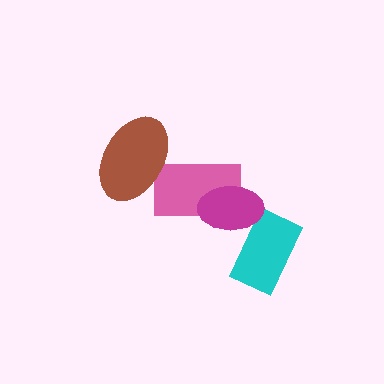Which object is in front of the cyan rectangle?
The magenta ellipse is in front of the cyan rectangle.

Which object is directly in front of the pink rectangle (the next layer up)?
The magenta ellipse is directly in front of the pink rectangle.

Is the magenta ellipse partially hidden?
No, no other shape covers it.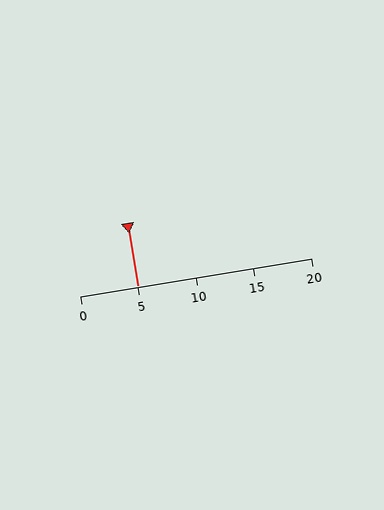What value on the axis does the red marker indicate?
The marker indicates approximately 5.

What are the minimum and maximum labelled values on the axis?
The axis runs from 0 to 20.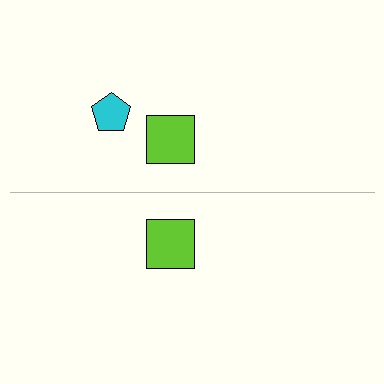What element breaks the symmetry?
A cyan pentagon is missing from the bottom side.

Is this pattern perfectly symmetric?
No, the pattern is not perfectly symmetric. A cyan pentagon is missing from the bottom side.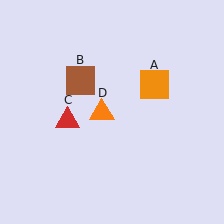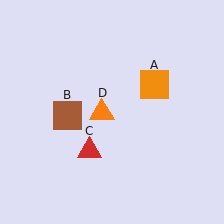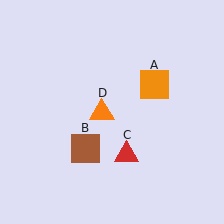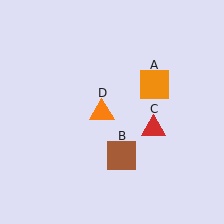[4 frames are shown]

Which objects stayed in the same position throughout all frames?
Orange square (object A) and orange triangle (object D) remained stationary.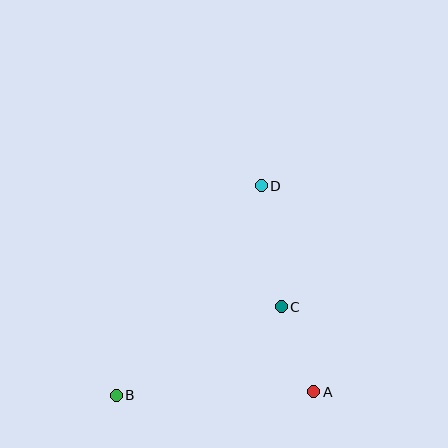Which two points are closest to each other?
Points A and C are closest to each other.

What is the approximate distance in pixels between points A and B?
The distance between A and B is approximately 197 pixels.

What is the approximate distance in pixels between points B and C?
The distance between B and C is approximately 187 pixels.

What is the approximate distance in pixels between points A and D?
The distance between A and D is approximately 213 pixels.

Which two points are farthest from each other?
Points B and D are farthest from each other.